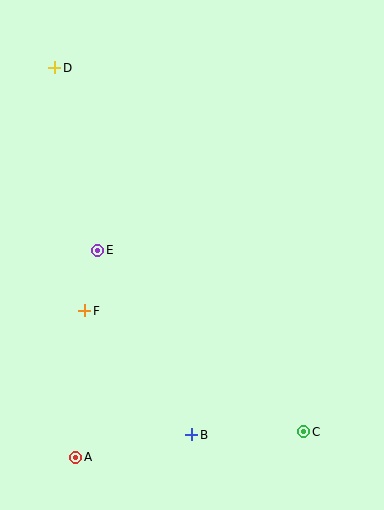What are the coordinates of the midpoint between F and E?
The midpoint between F and E is at (91, 280).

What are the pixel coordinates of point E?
Point E is at (98, 250).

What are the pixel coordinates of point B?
Point B is at (192, 435).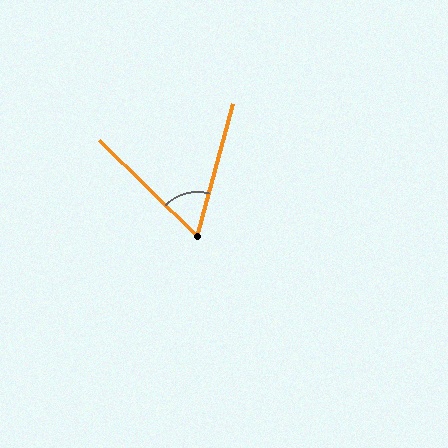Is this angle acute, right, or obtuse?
It is acute.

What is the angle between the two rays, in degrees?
Approximately 61 degrees.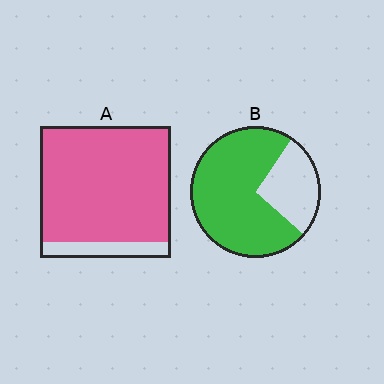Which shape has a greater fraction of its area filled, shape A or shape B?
Shape A.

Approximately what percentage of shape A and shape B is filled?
A is approximately 90% and B is approximately 75%.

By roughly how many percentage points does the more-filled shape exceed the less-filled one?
By roughly 15 percentage points (A over B).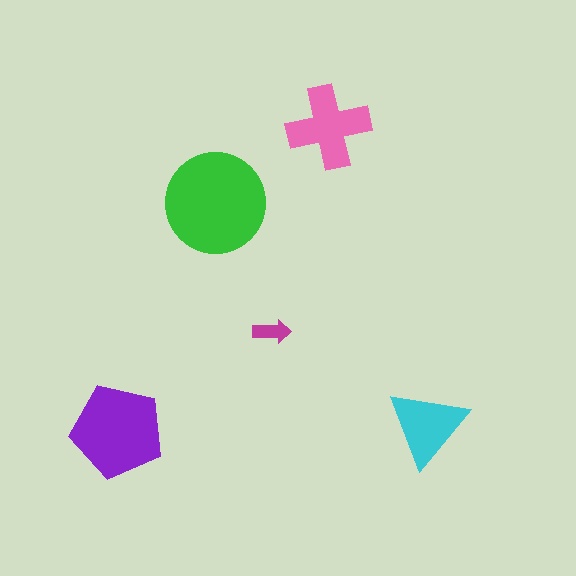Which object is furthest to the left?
The purple pentagon is leftmost.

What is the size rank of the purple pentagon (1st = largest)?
2nd.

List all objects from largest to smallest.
The green circle, the purple pentagon, the pink cross, the cyan triangle, the magenta arrow.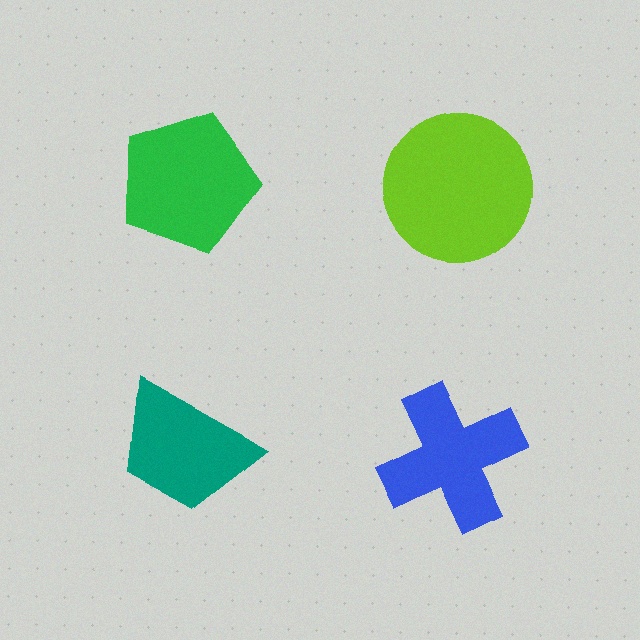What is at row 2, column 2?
A blue cross.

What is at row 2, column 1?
A teal trapezoid.